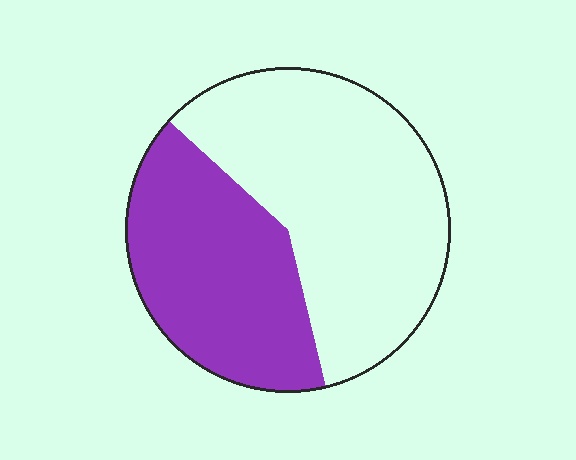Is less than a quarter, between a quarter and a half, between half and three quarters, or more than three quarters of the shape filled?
Between a quarter and a half.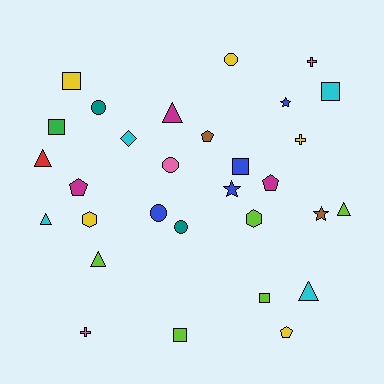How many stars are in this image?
There are 3 stars.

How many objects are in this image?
There are 30 objects.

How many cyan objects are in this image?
There are 4 cyan objects.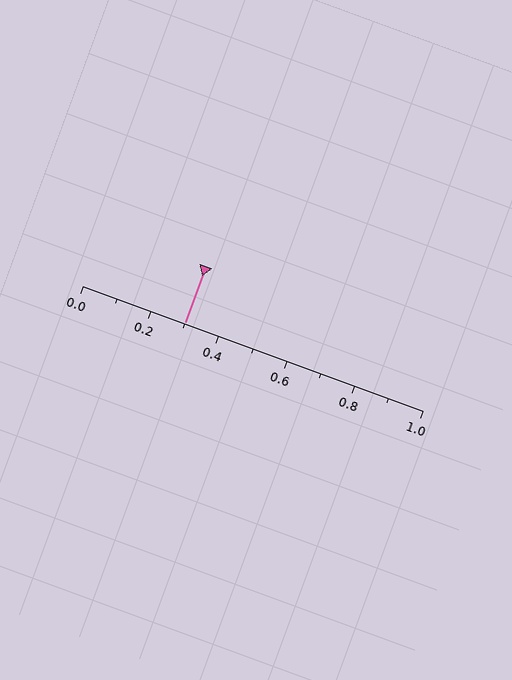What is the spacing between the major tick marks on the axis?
The major ticks are spaced 0.2 apart.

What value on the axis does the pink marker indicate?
The marker indicates approximately 0.3.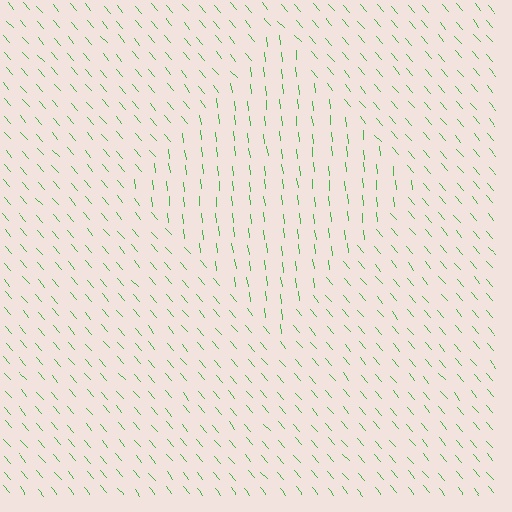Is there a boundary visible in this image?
Yes, there is a texture boundary formed by a change in line orientation.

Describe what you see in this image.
The image is filled with small green line segments. A diamond region in the image has lines oriented differently from the surrounding lines, creating a visible texture boundary.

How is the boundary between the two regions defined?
The boundary is defined purely by a change in line orientation (approximately 34 degrees difference). All lines are the same color and thickness.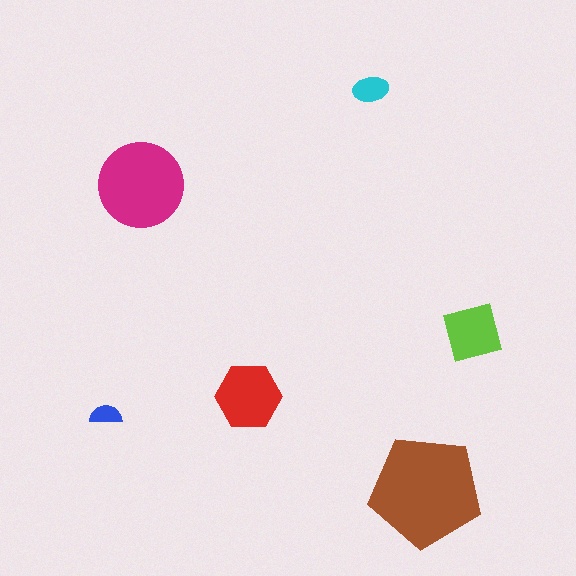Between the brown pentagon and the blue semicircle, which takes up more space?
The brown pentagon.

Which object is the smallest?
The blue semicircle.